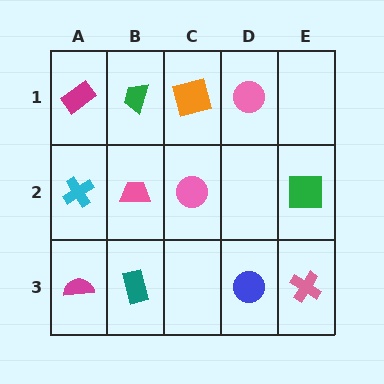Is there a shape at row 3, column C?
No, that cell is empty.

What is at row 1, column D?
A pink circle.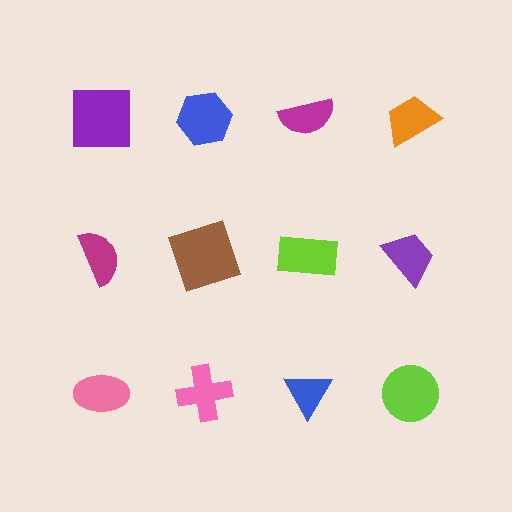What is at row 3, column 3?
A blue triangle.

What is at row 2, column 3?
A lime rectangle.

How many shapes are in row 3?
4 shapes.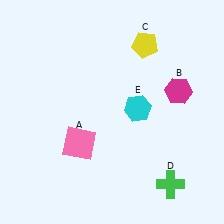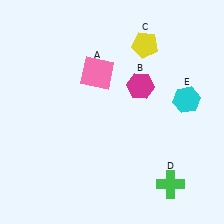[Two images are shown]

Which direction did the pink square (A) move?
The pink square (A) moved up.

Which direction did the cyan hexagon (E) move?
The cyan hexagon (E) moved right.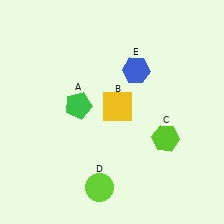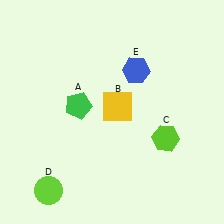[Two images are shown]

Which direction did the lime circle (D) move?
The lime circle (D) moved left.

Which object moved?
The lime circle (D) moved left.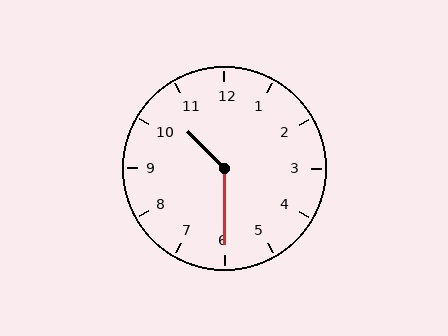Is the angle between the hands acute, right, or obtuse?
It is obtuse.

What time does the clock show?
10:30.